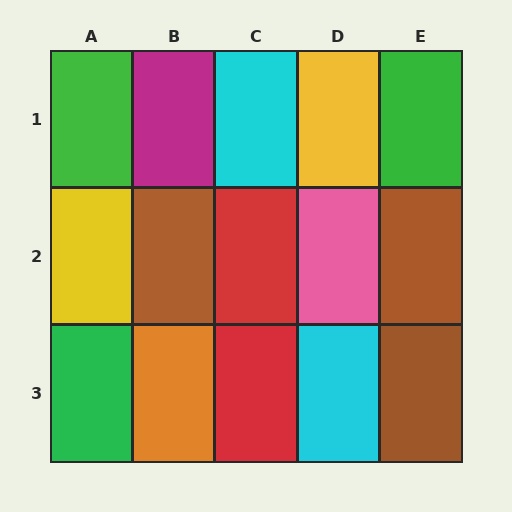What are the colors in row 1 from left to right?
Green, magenta, cyan, yellow, green.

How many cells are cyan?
2 cells are cyan.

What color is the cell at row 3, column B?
Orange.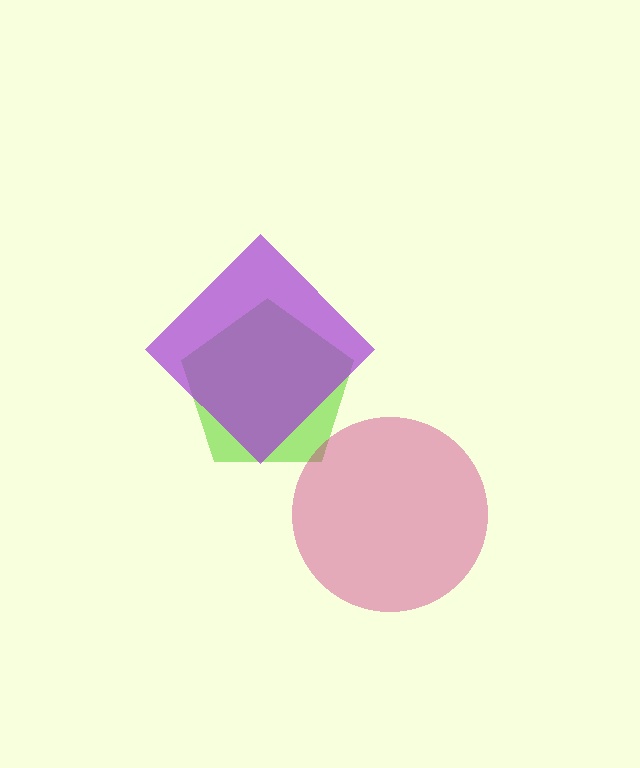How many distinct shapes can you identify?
There are 3 distinct shapes: a lime pentagon, a purple diamond, a magenta circle.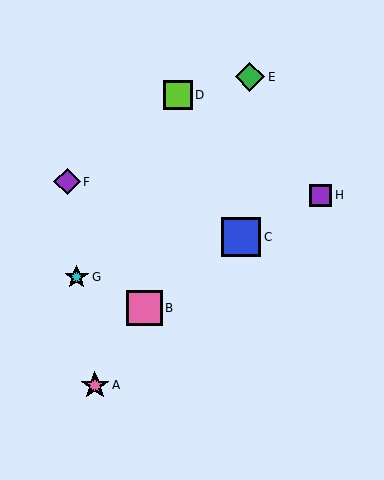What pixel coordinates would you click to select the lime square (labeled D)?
Click at (178, 95) to select the lime square D.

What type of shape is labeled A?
Shape A is a pink star.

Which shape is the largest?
The blue square (labeled C) is the largest.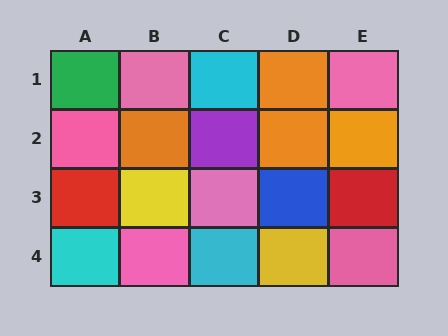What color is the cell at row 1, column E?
Pink.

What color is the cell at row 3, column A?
Red.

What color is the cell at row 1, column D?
Orange.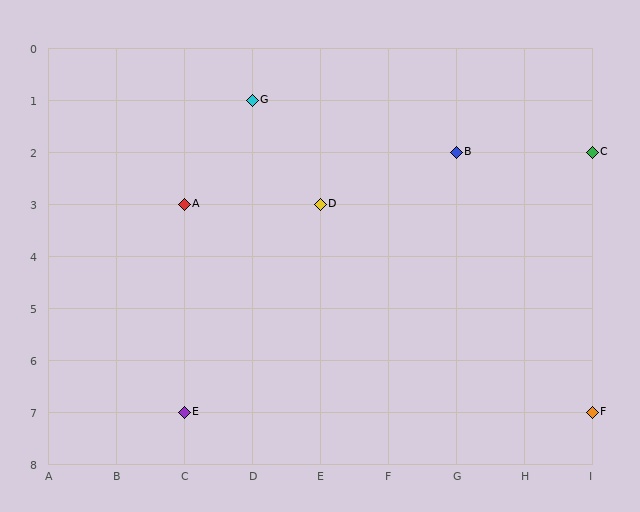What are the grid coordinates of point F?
Point F is at grid coordinates (I, 7).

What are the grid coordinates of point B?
Point B is at grid coordinates (G, 2).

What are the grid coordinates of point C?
Point C is at grid coordinates (I, 2).